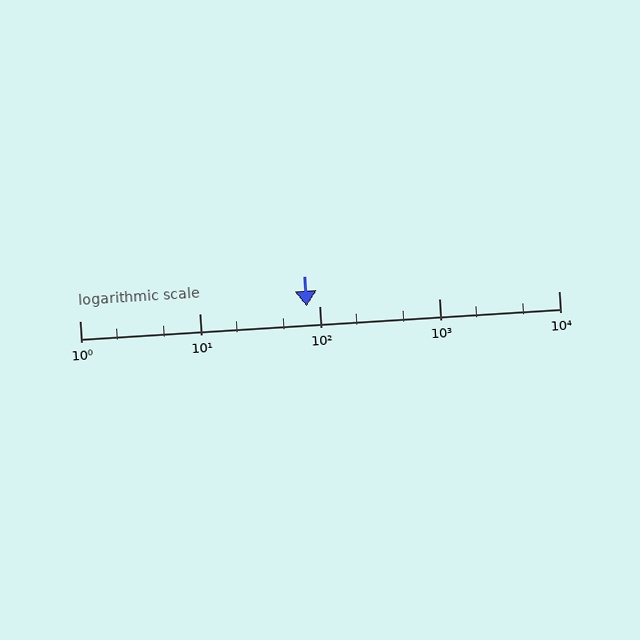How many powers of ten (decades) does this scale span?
The scale spans 4 decades, from 1 to 10000.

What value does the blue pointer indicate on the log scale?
The pointer indicates approximately 79.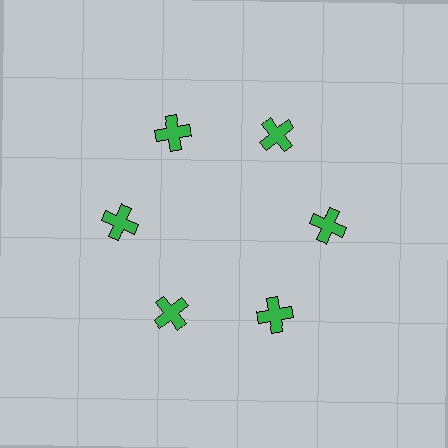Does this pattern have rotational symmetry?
Yes, this pattern has 6-fold rotational symmetry. It looks the same after rotating 60 degrees around the center.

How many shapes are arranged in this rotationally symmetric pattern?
There are 6 shapes, arranged in 6 groups of 1.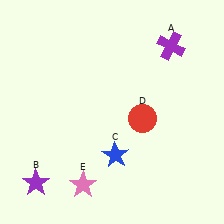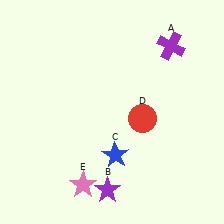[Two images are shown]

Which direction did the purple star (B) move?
The purple star (B) moved right.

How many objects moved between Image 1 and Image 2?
1 object moved between the two images.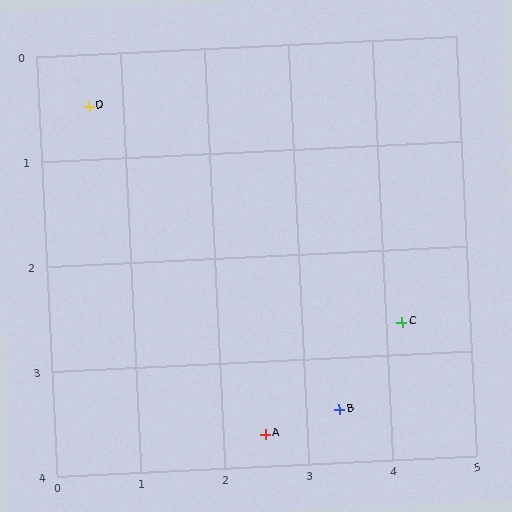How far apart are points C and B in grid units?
Points C and B are about 1.1 grid units apart.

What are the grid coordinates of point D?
Point D is at approximately (0.6, 0.5).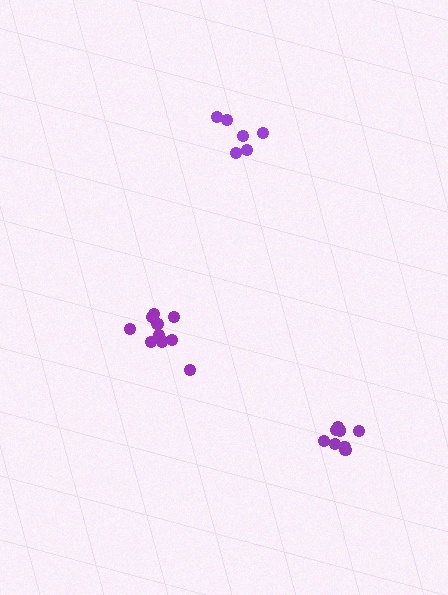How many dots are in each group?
Group 1: 10 dots, Group 2: 8 dots, Group 3: 6 dots (24 total).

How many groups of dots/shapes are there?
There are 3 groups.